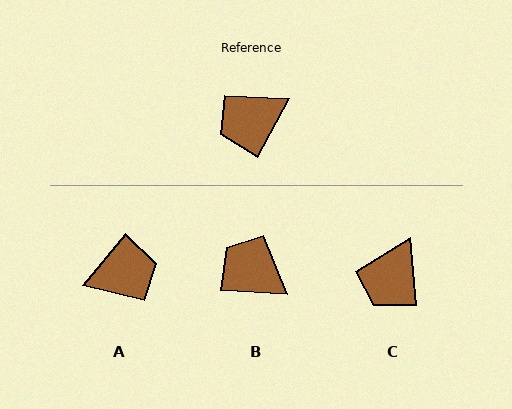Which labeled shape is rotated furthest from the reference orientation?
A, about 169 degrees away.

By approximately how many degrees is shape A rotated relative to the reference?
Approximately 169 degrees counter-clockwise.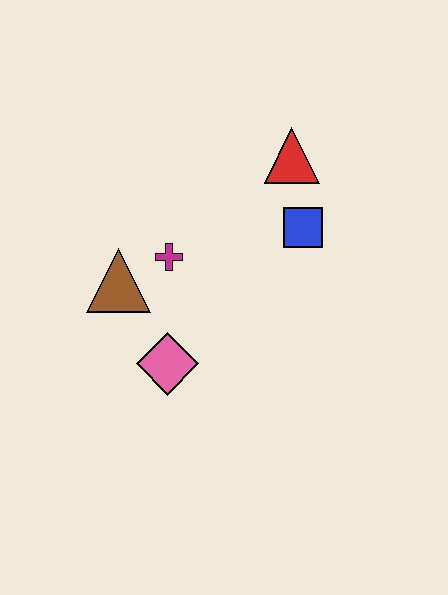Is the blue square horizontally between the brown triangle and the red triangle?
No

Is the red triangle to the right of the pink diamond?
Yes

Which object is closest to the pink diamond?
The brown triangle is closest to the pink diamond.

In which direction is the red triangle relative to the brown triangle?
The red triangle is to the right of the brown triangle.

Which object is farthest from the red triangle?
The pink diamond is farthest from the red triangle.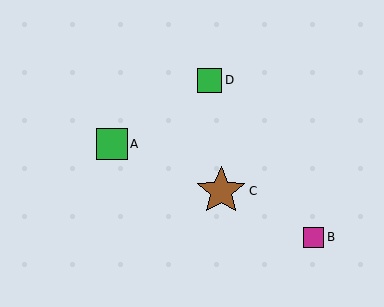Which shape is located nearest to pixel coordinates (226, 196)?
The brown star (labeled C) at (221, 191) is nearest to that location.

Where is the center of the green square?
The center of the green square is at (210, 81).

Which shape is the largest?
The brown star (labeled C) is the largest.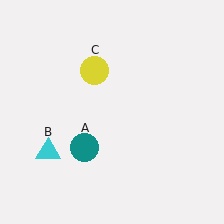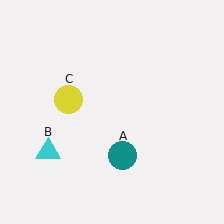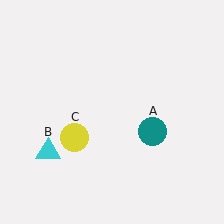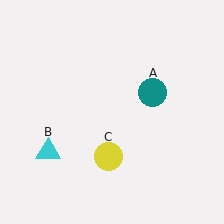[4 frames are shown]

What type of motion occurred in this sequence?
The teal circle (object A), yellow circle (object C) rotated counterclockwise around the center of the scene.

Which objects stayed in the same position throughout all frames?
Cyan triangle (object B) remained stationary.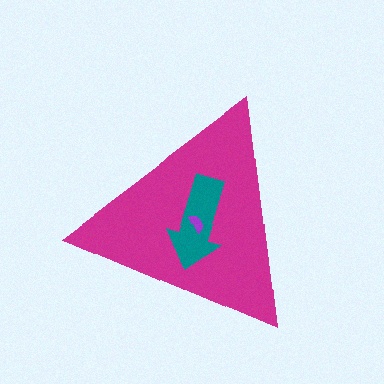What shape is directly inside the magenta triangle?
The teal arrow.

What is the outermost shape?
The magenta triangle.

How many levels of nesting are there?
3.